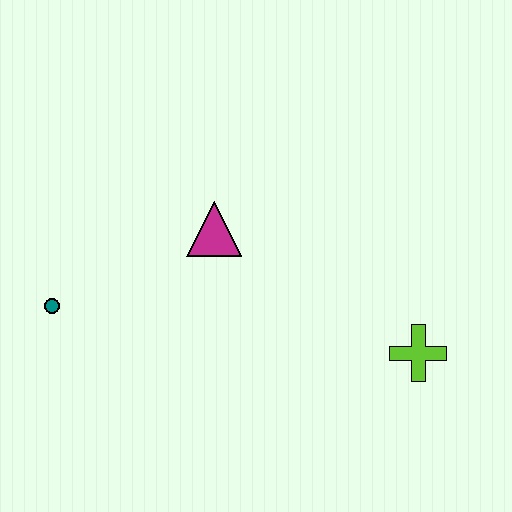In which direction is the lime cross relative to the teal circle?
The lime cross is to the right of the teal circle.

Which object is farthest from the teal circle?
The lime cross is farthest from the teal circle.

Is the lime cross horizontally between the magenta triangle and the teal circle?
No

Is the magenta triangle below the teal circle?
No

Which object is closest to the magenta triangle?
The teal circle is closest to the magenta triangle.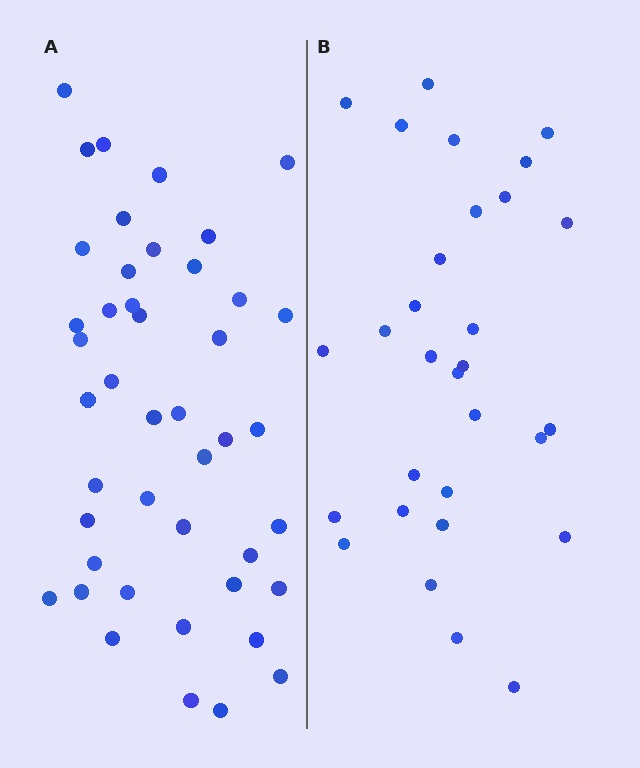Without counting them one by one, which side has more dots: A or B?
Region A (the left region) has more dots.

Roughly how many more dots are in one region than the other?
Region A has approximately 15 more dots than region B.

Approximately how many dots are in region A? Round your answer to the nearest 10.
About 40 dots. (The exact count is 44, which rounds to 40.)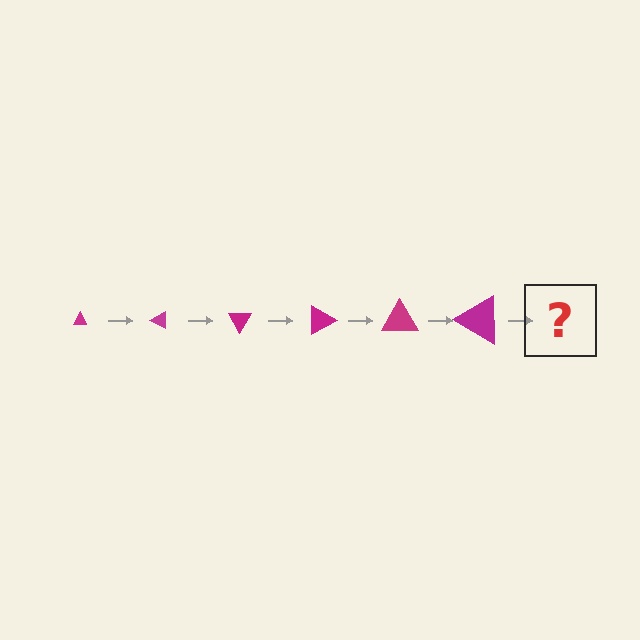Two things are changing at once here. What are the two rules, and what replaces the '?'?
The two rules are that the triangle grows larger each step and it rotates 30 degrees each step. The '?' should be a triangle, larger than the previous one and rotated 180 degrees from the start.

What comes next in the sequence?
The next element should be a triangle, larger than the previous one and rotated 180 degrees from the start.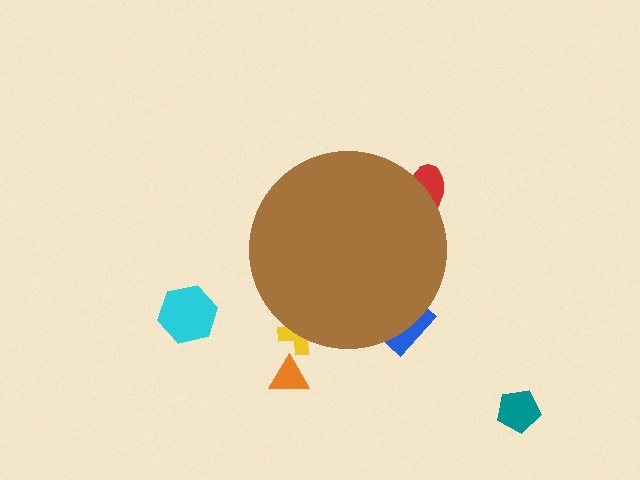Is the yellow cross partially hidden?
Yes, the yellow cross is partially hidden behind the brown circle.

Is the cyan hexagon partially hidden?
No, the cyan hexagon is fully visible.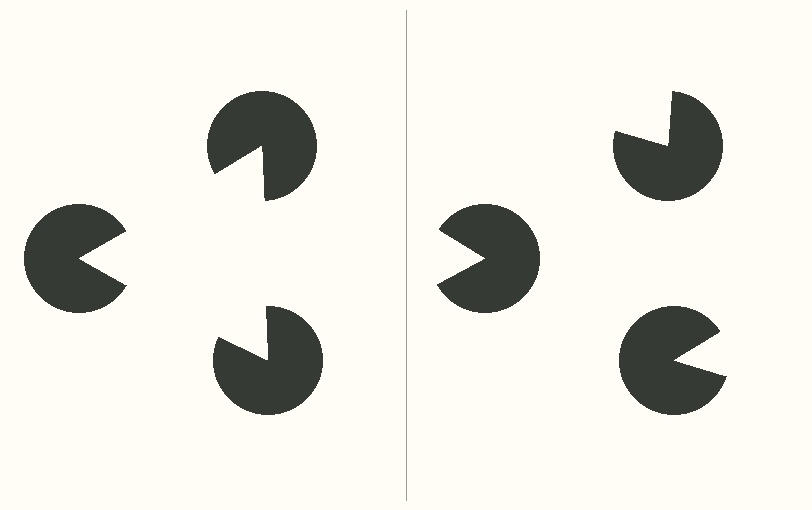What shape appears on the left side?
An illusory triangle.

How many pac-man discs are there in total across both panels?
6 — 3 on each side.